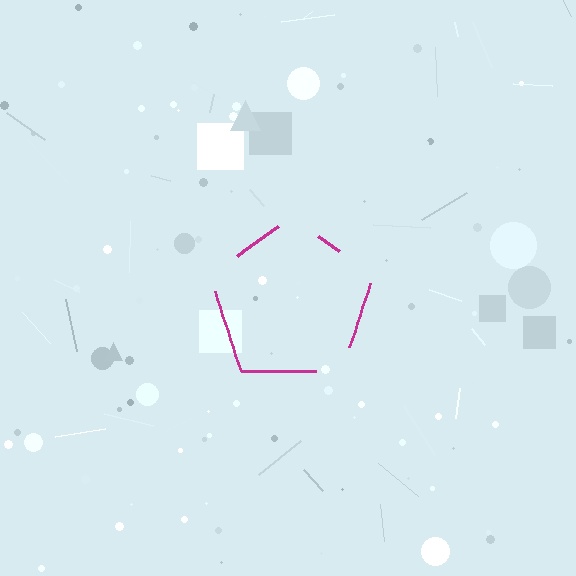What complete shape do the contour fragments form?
The contour fragments form a pentagon.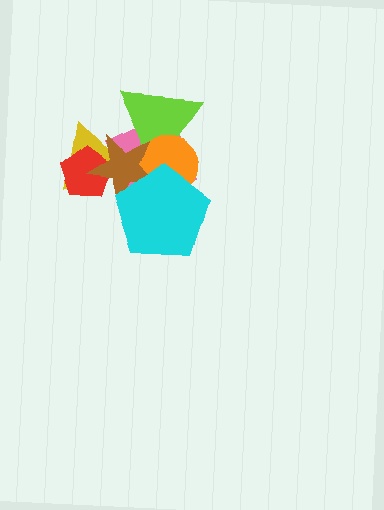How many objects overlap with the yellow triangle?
4 objects overlap with the yellow triangle.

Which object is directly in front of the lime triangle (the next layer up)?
The orange circle is directly in front of the lime triangle.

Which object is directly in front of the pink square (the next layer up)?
The lime triangle is directly in front of the pink square.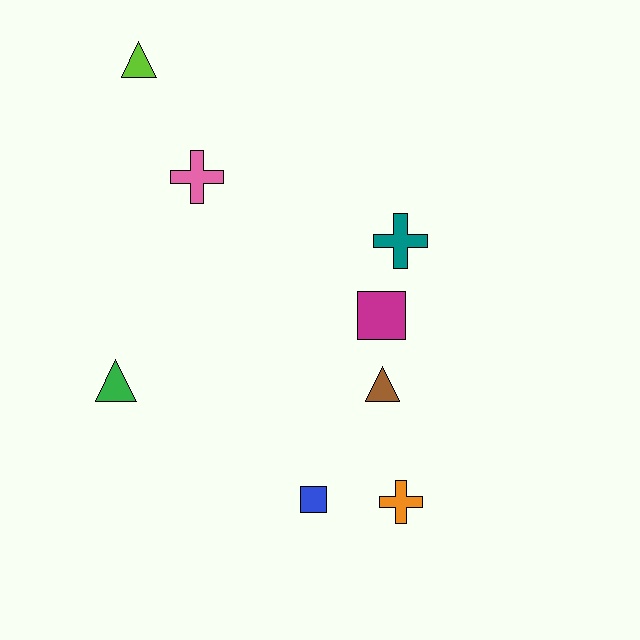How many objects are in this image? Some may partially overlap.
There are 8 objects.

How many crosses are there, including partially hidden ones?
There are 3 crosses.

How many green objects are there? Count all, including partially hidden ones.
There is 1 green object.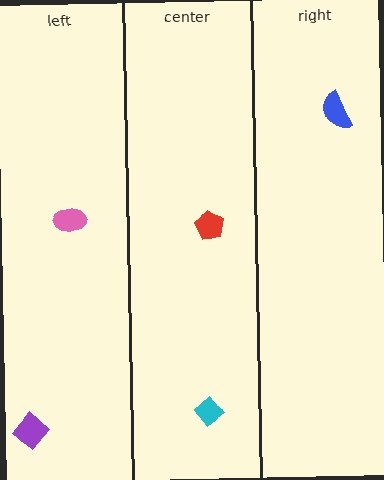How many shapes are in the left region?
2.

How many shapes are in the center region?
2.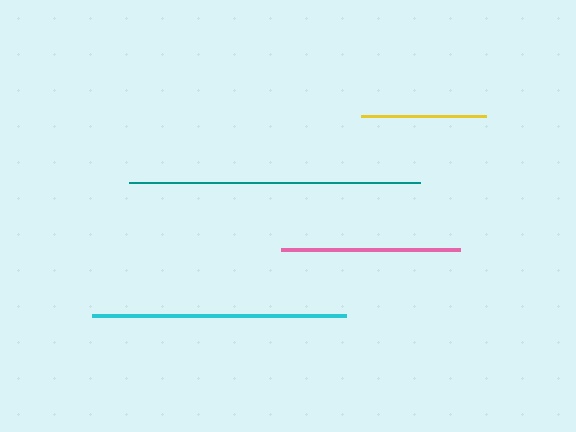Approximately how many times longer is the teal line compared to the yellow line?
The teal line is approximately 2.3 times the length of the yellow line.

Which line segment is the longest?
The teal line is the longest at approximately 291 pixels.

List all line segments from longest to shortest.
From longest to shortest: teal, cyan, pink, yellow.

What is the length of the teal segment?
The teal segment is approximately 291 pixels long.